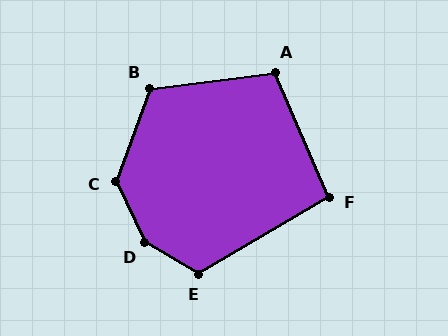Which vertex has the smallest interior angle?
F, at approximately 97 degrees.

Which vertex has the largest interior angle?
D, at approximately 145 degrees.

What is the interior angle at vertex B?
Approximately 117 degrees (obtuse).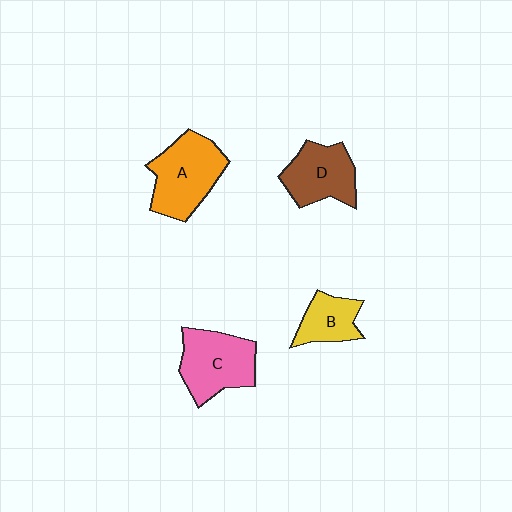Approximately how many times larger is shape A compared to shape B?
Approximately 1.8 times.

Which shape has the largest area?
Shape A (orange).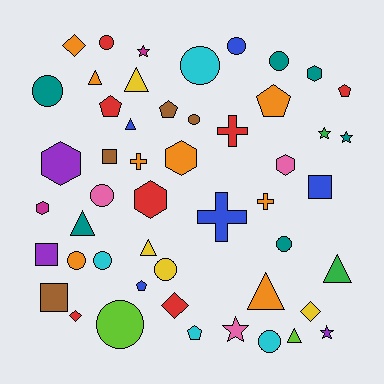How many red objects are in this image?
There are 7 red objects.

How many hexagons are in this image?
There are 6 hexagons.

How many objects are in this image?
There are 50 objects.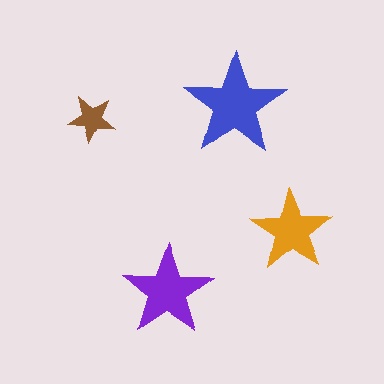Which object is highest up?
The blue star is topmost.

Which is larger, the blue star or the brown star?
The blue one.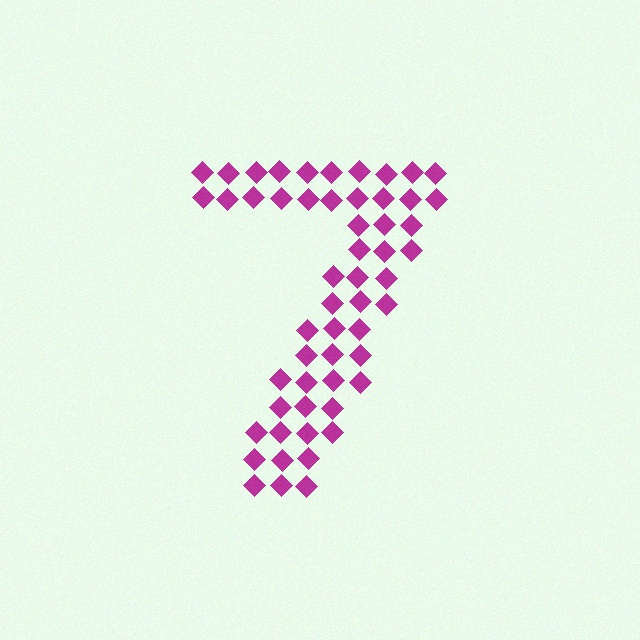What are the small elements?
The small elements are diamonds.